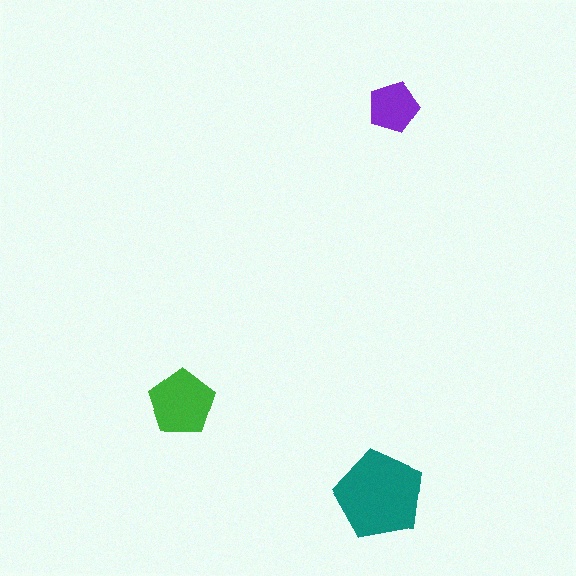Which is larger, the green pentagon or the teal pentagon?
The teal one.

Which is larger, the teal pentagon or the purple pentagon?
The teal one.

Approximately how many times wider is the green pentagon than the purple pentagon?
About 1.5 times wider.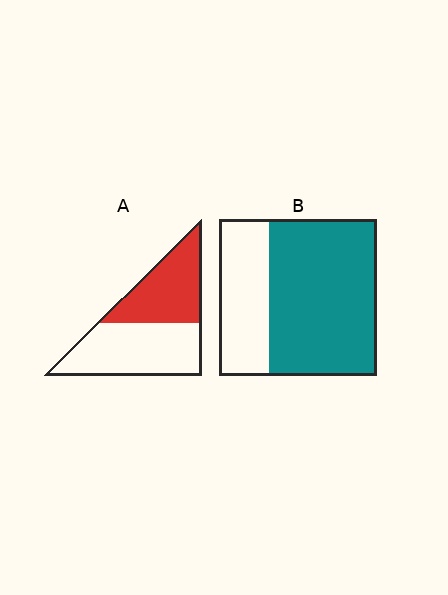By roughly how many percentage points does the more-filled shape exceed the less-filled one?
By roughly 25 percentage points (B over A).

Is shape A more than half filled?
No.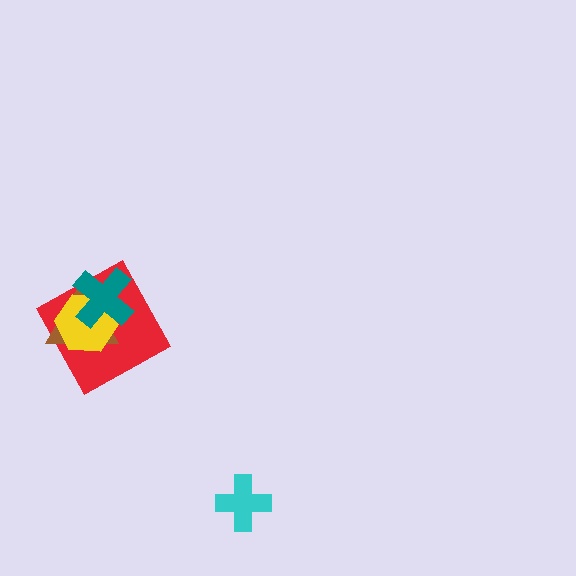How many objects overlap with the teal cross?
3 objects overlap with the teal cross.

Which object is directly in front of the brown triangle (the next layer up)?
The yellow hexagon is directly in front of the brown triangle.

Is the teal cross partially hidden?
No, no other shape covers it.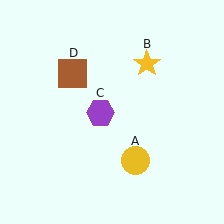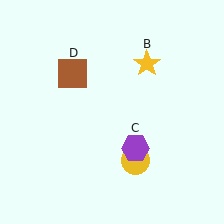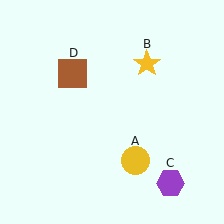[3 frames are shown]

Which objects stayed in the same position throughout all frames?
Yellow circle (object A) and yellow star (object B) and brown square (object D) remained stationary.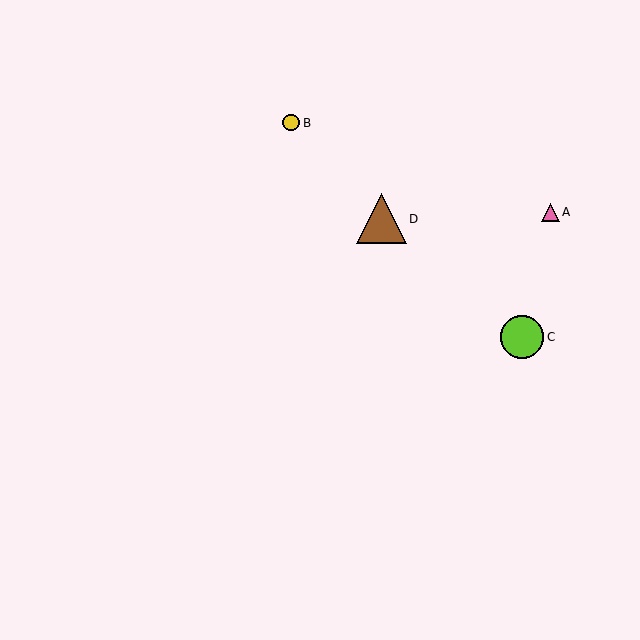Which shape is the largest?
The brown triangle (labeled D) is the largest.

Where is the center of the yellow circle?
The center of the yellow circle is at (291, 123).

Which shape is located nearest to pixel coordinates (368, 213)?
The brown triangle (labeled D) at (382, 219) is nearest to that location.